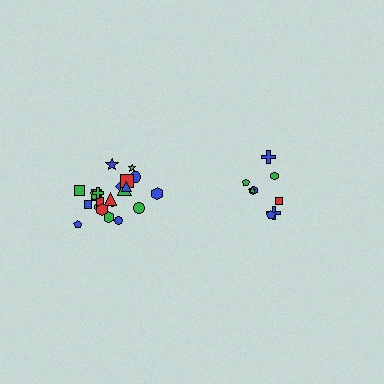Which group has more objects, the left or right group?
The left group.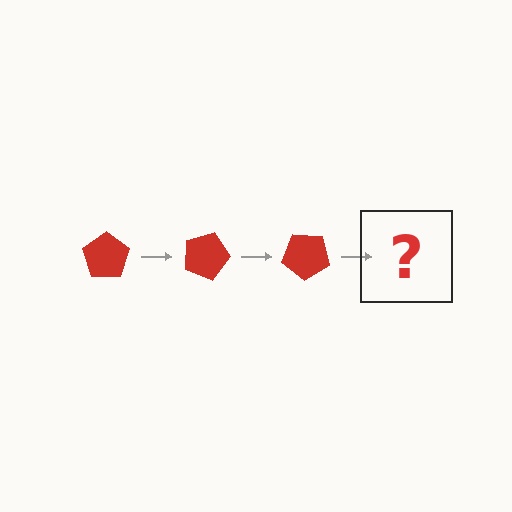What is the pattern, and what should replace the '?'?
The pattern is that the pentagon rotates 20 degrees each step. The '?' should be a red pentagon rotated 60 degrees.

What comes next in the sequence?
The next element should be a red pentagon rotated 60 degrees.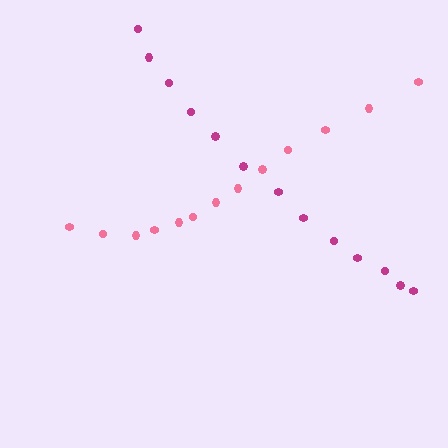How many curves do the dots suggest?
There are 2 distinct paths.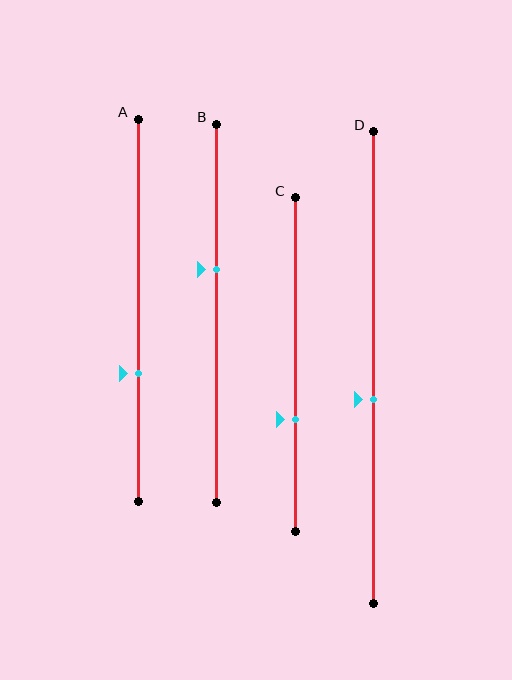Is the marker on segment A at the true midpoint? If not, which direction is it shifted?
No, the marker on segment A is shifted downward by about 17% of the segment length.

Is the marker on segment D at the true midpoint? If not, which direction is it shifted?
No, the marker on segment D is shifted downward by about 7% of the segment length.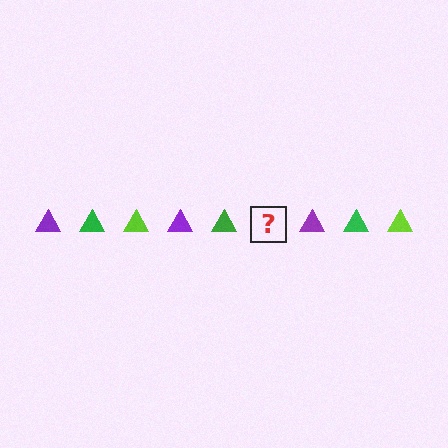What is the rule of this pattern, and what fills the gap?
The rule is that the pattern cycles through purple, green, lime triangles. The gap should be filled with a lime triangle.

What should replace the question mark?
The question mark should be replaced with a lime triangle.